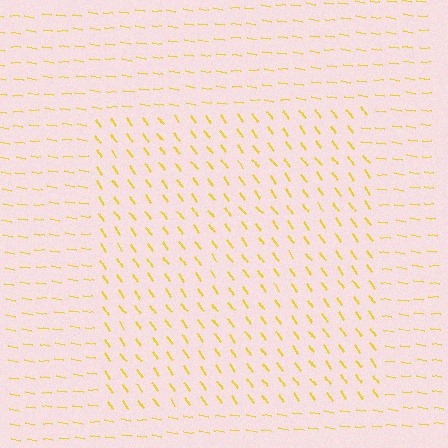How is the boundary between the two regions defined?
The boundary is defined purely by a change in line orientation (approximately 45 degrees difference). All lines are the same color and thickness.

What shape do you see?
I see a rectangle.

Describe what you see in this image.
The image is filled with small yellow line segments. A rectangle region in the image has lines oriented differently from the surrounding lines, creating a visible texture boundary.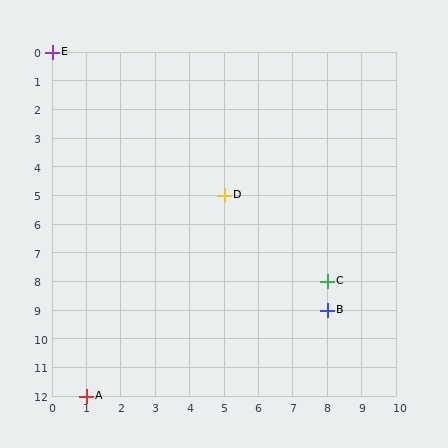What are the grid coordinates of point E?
Point E is at grid coordinates (0, 0).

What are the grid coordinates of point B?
Point B is at grid coordinates (8, 9).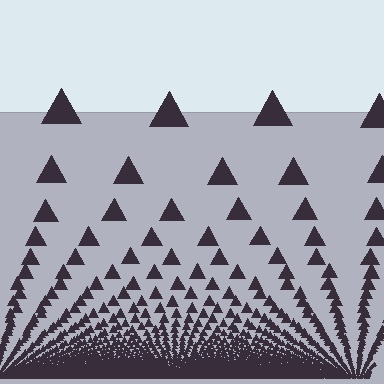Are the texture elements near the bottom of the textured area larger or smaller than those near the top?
Smaller. The gradient is inverted — elements near the bottom are smaller and denser.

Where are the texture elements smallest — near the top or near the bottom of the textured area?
Near the bottom.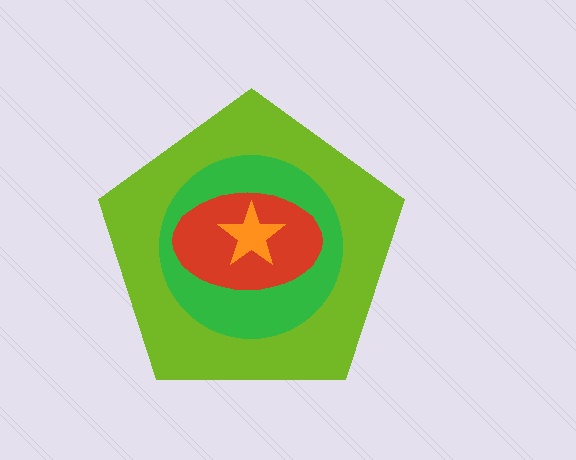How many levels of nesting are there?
4.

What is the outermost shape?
The lime pentagon.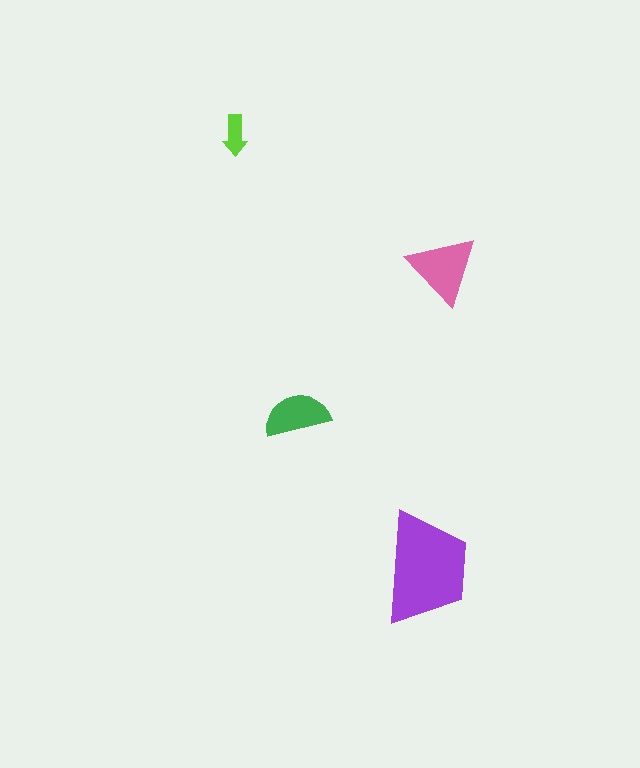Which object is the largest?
The purple trapezoid.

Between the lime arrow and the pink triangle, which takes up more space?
The pink triangle.